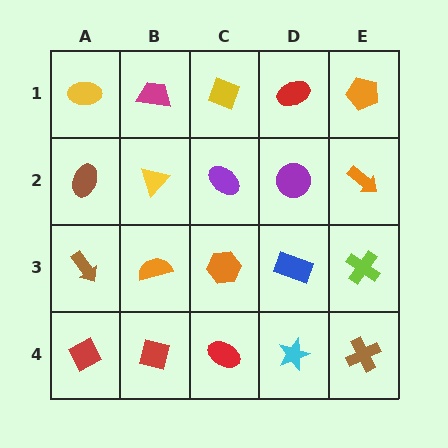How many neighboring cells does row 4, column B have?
3.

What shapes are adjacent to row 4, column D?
A blue rectangle (row 3, column D), a red ellipse (row 4, column C), a brown cross (row 4, column E).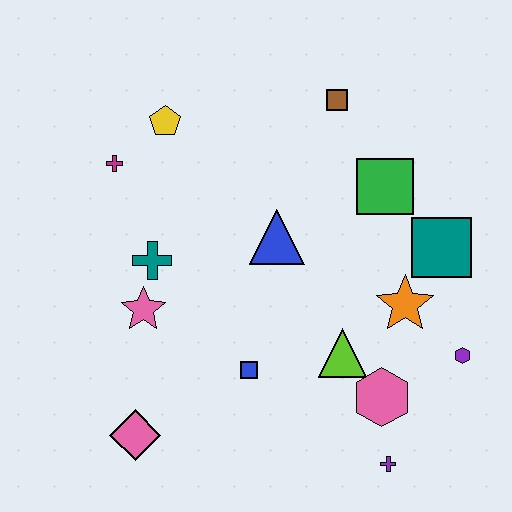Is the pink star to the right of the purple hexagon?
No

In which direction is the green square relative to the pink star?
The green square is to the right of the pink star.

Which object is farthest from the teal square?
The pink diamond is farthest from the teal square.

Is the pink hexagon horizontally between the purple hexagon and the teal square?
No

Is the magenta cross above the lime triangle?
Yes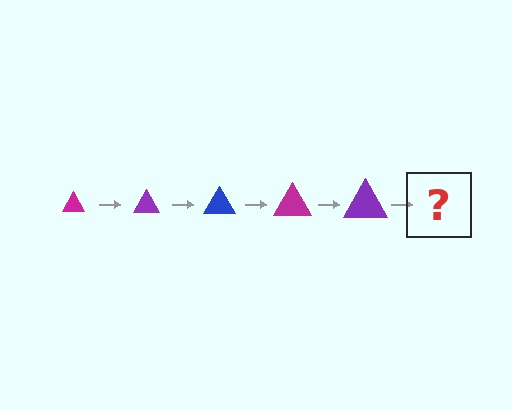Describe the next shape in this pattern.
It should be a blue triangle, larger than the previous one.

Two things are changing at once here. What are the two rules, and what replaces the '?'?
The two rules are that the triangle grows larger each step and the color cycles through magenta, purple, and blue. The '?' should be a blue triangle, larger than the previous one.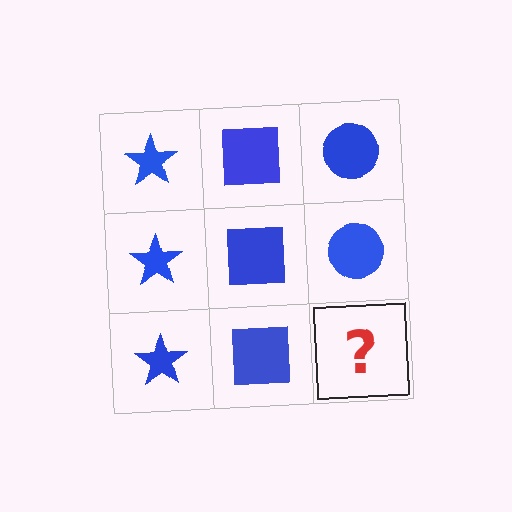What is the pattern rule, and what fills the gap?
The rule is that each column has a consistent shape. The gap should be filled with a blue circle.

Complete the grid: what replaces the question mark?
The question mark should be replaced with a blue circle.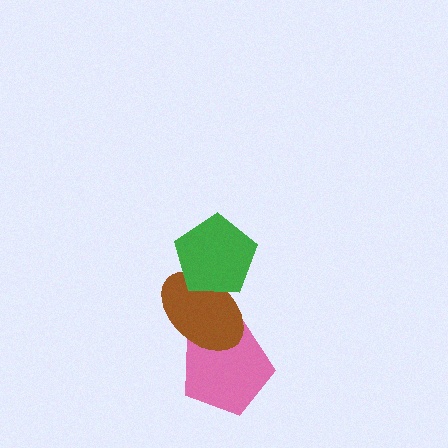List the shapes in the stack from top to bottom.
From top to bottom: the green pentagon, the brown ellipse, the pink pentagon.